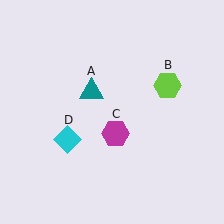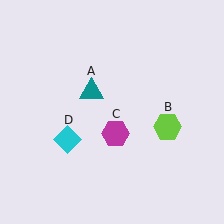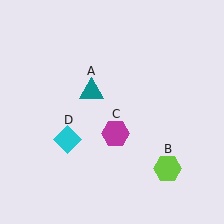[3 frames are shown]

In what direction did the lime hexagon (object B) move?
The lime hexagon (object B) moved down.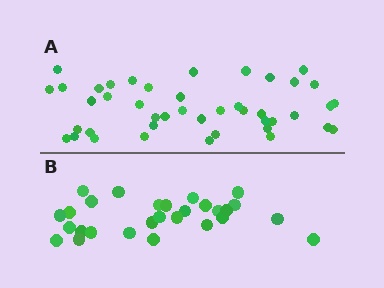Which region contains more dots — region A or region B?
Region A (the top region) has more dots.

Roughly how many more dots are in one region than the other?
Region A has approximately 15 more dots than region B.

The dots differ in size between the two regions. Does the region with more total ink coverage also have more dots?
No. Region B has more total ink coverage because its dots are larger, but region A actually contains more individual dots. Total area can be misleading — the number of items is what matters here.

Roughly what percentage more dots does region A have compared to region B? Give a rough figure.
About 55% more.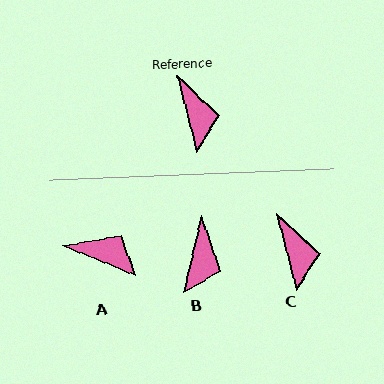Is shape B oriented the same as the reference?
No, it is off by about 28 degrees.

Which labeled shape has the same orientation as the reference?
C.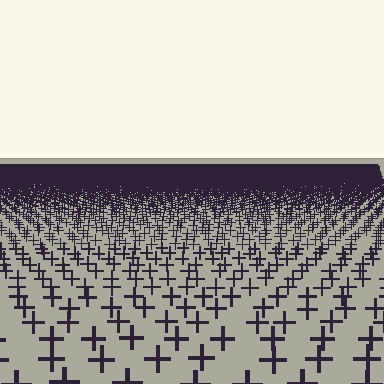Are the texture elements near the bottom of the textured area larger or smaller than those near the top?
Larger. Near the bottom, elements are closer to the viewer and appear at a bigger on-screen size.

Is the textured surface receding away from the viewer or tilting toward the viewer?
The surface is receding away from the viewer. Texture elements get smaller and denser toward the top.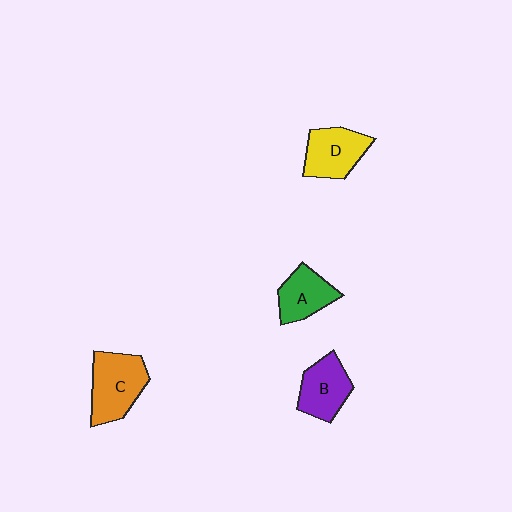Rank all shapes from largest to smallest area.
From largest to smallest: C (orange), D (yellow), B (purple), A (green).